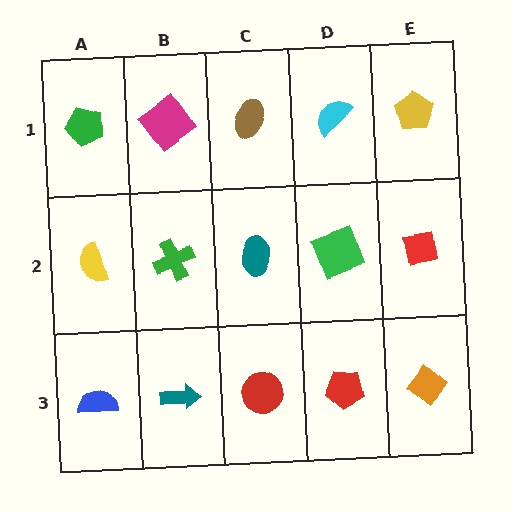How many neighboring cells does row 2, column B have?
4.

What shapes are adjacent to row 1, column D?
A green square (row 2, column D), a brown ellipse (row 1, column C), a yellow pentagon (row 1, column E).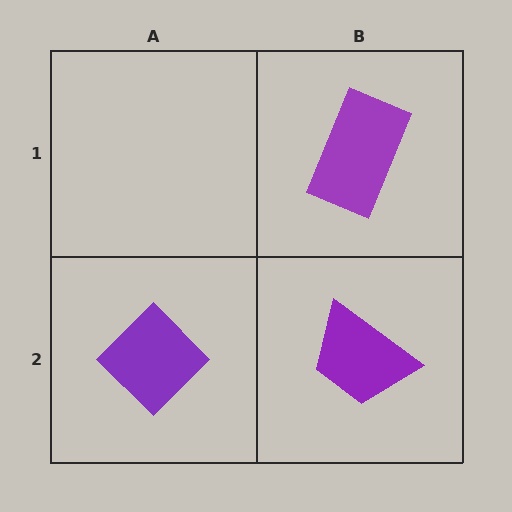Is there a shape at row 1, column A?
No, that cell is empty.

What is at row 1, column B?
A purple rectangle.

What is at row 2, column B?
A purple trapezoid.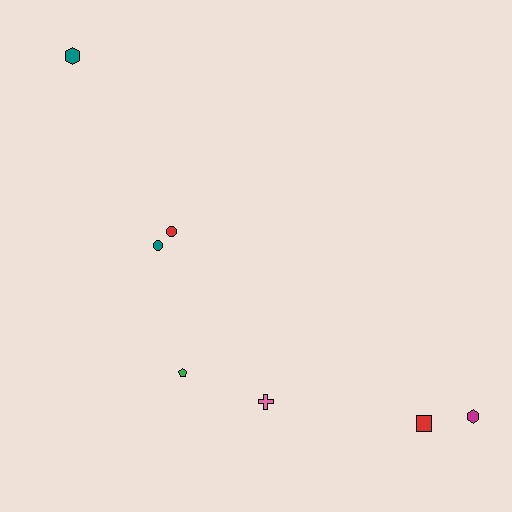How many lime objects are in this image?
There are no lime objects.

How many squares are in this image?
There is 1 square.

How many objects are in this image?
There are 7 objects.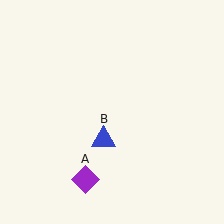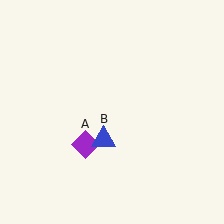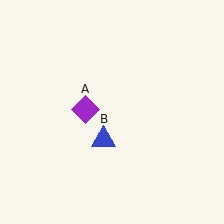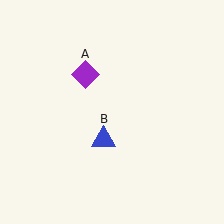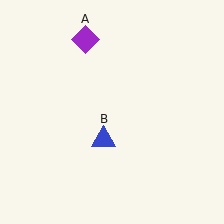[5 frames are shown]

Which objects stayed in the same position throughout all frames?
Blue triangle (object B) remained stationary.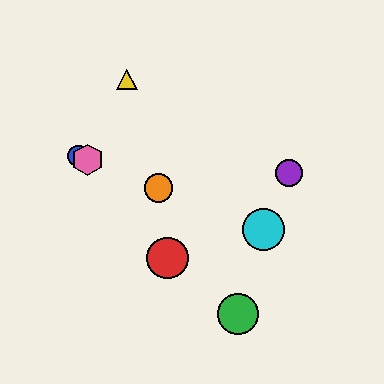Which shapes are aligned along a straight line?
The blue circle, the orange circle, the cyan circle, the pink hexagon are aligned along a straight line.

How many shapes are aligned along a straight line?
4 shapes (the blue circle, the orange circle, the cyan circle, the pink hexagon) are aligned along a straight line.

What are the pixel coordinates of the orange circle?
The orange circle is at (159, 188).